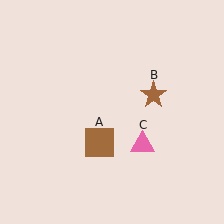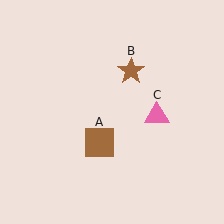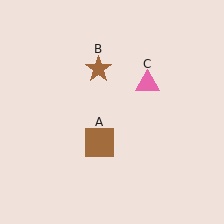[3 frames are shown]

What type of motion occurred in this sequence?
The brown star (object B), pink triangle (object C) rotated counterclockwise around the center of the scene.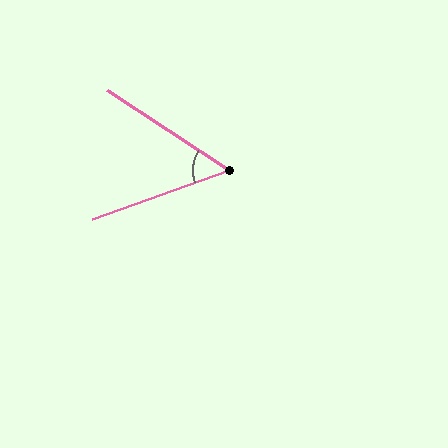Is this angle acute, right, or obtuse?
It is acute.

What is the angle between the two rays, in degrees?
Approximately 53 degrees.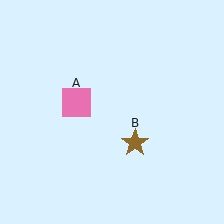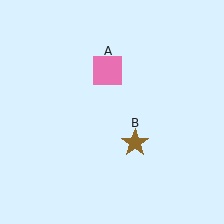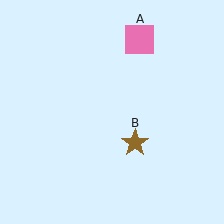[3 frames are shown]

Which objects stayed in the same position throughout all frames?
Brown star (object B) remained stationary.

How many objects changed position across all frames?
1 object changed position: pink square (object A).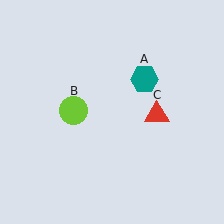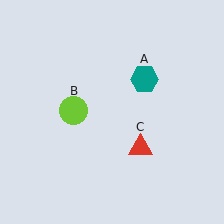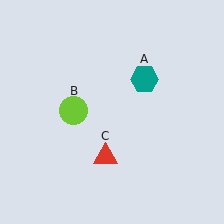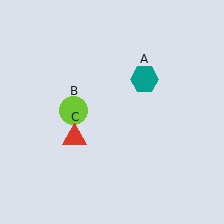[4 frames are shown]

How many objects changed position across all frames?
1 object changed position: red triangle (object C).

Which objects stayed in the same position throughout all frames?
Teal hexagon (object A) and lime circle (object B) remained stationary.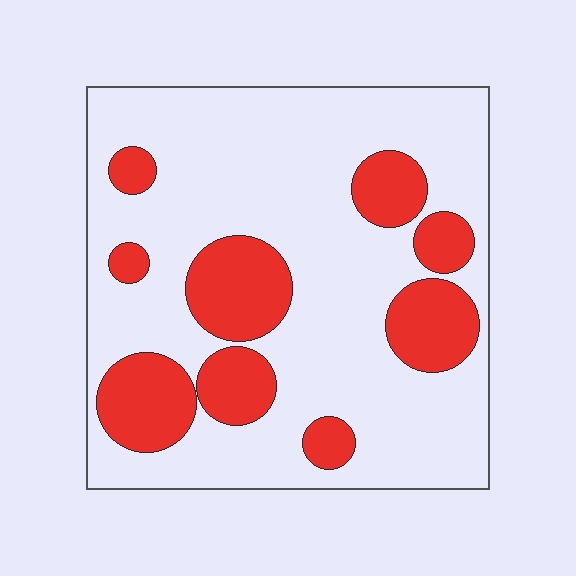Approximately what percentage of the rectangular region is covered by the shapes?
Approximately 25%.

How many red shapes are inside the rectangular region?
9.